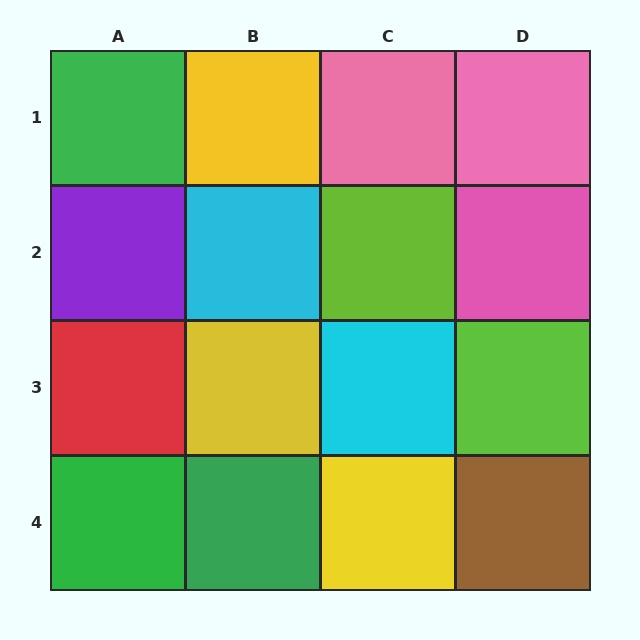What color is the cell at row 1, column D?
Pink.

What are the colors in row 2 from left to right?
Purple, cyan, lime, pink.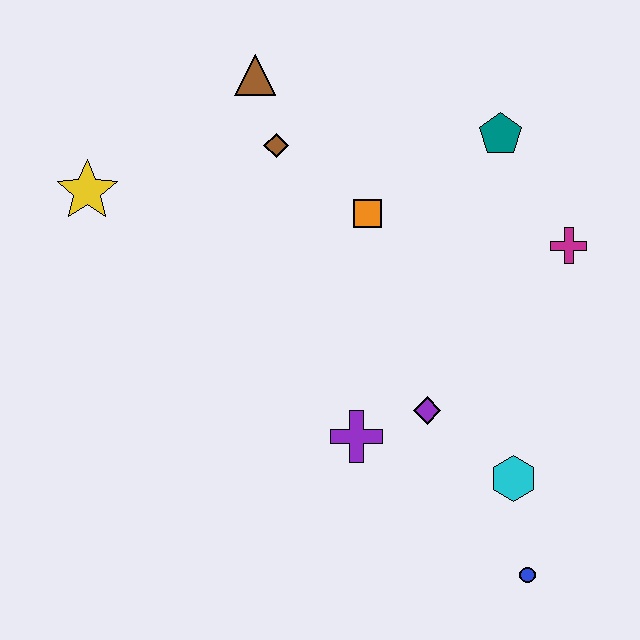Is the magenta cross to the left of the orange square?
No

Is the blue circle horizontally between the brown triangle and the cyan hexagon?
No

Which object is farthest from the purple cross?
The brown triangle is farthest from the purple cross.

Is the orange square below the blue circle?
No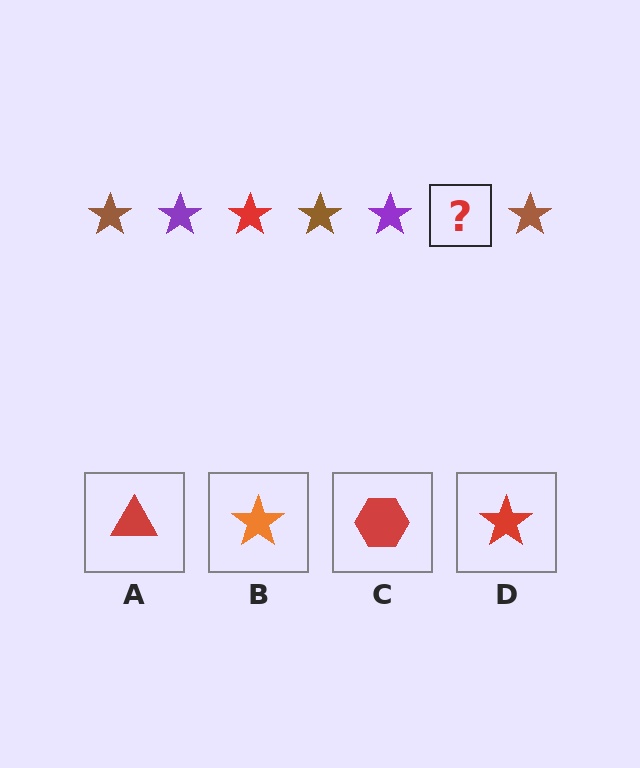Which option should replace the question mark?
Option D.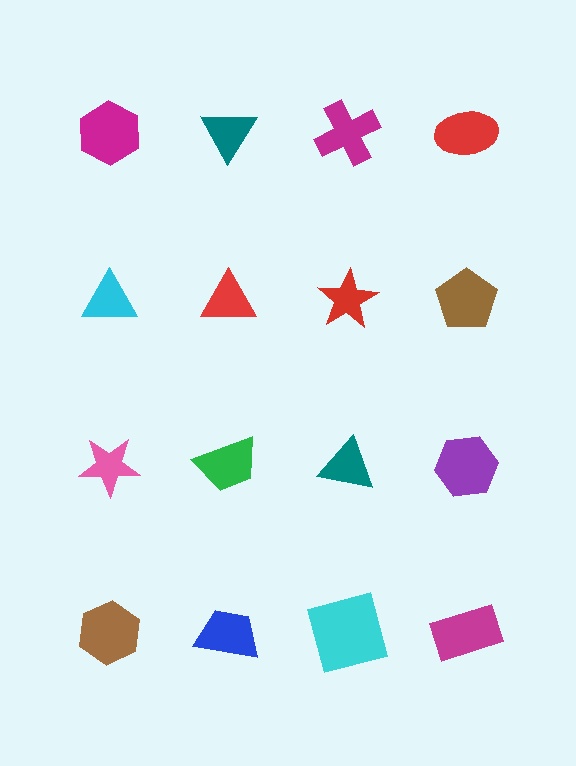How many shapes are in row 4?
4 shapes.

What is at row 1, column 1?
A magenta hexagon.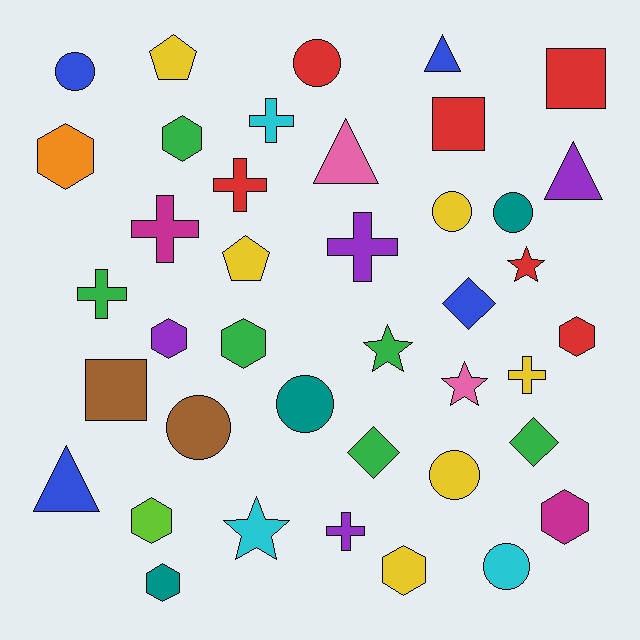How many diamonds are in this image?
There are 3 diamonds.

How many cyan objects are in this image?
There are 3 cyan objects.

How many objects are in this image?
There are 40 objects.